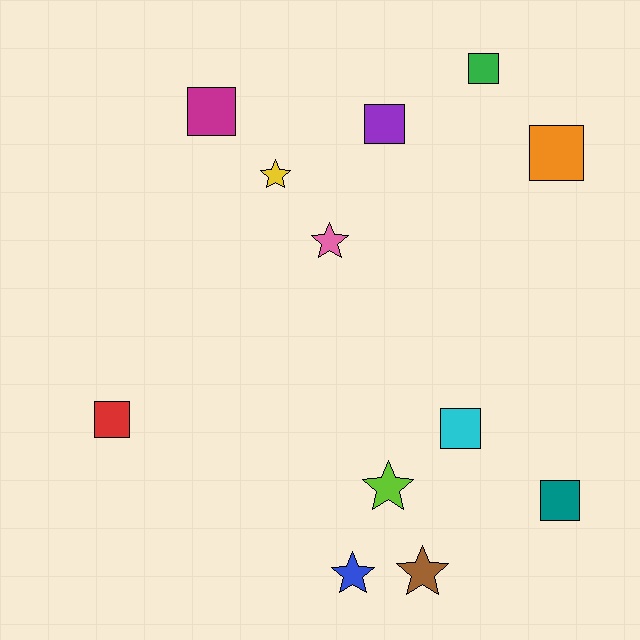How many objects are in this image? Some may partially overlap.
There are 12 objects.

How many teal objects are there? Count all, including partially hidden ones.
There is 1 teal object.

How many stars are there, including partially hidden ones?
There are 5 stars.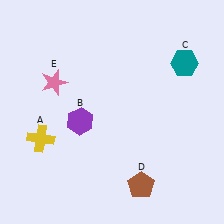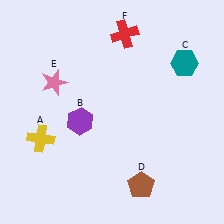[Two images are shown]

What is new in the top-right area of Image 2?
A red cross (F) was added in the top-right area of Image 2.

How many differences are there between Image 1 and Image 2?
There is 1 difference between the two images.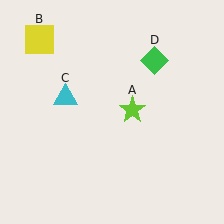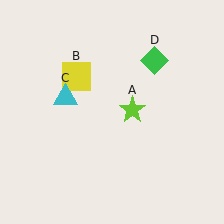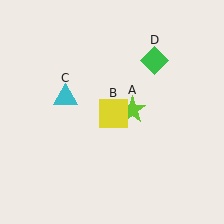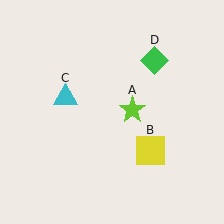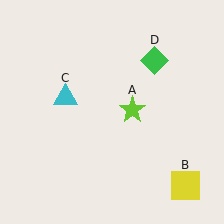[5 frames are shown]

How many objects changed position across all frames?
1 object changed position: yellow square (object B).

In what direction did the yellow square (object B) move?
The yellow square (object B) moved down and to the right.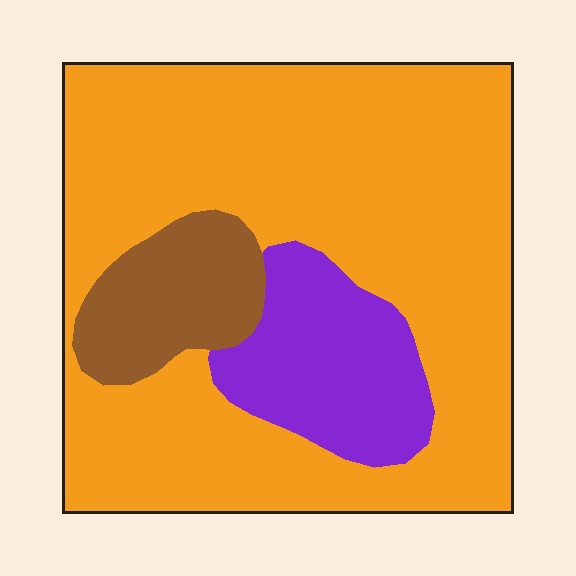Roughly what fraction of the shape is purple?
Purple covers around 15% of the shape.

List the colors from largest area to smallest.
From largest to smallest: orange, purple, brown.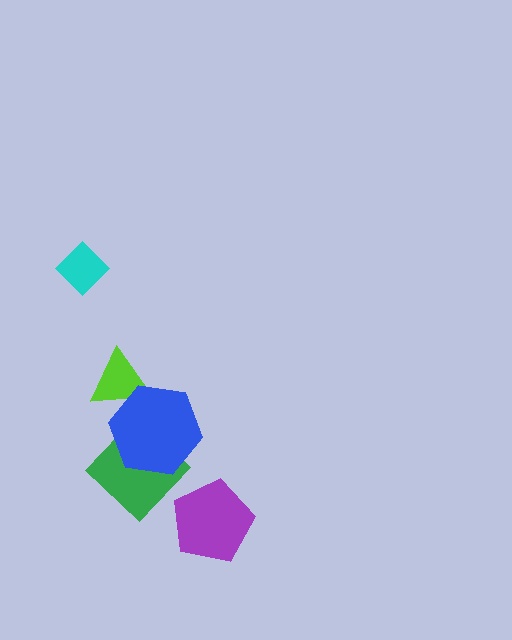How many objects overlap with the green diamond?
1 object overlaps with the green diamond.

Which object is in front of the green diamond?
The blue hexagon is in front of the green diamond.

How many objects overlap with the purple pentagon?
0 objects overlap with the purple pentagon.